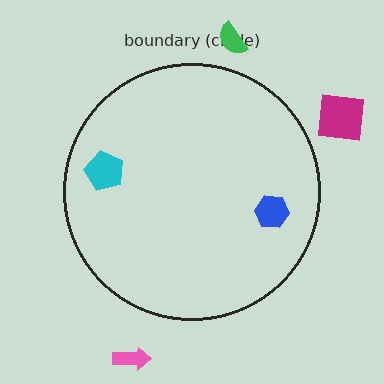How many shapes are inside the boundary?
2 inside, 3 outside.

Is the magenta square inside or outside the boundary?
Outside.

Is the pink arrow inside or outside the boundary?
Outside.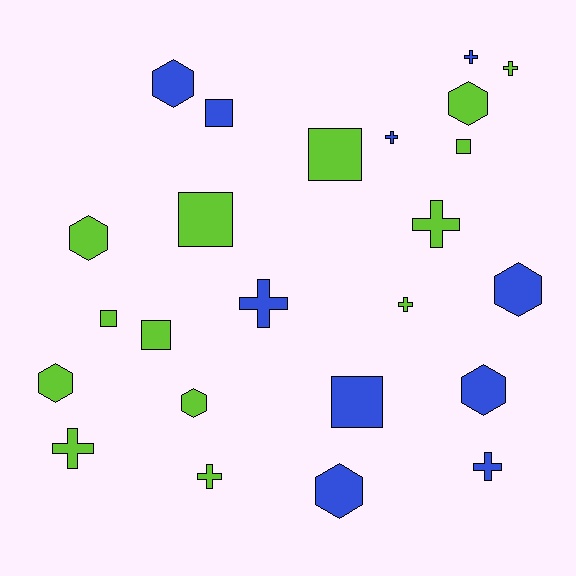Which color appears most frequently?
Lime, with 14 objects.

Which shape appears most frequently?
Cross, with 9 objects.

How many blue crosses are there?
There are 4 blue crosses.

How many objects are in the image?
There are 24 objects.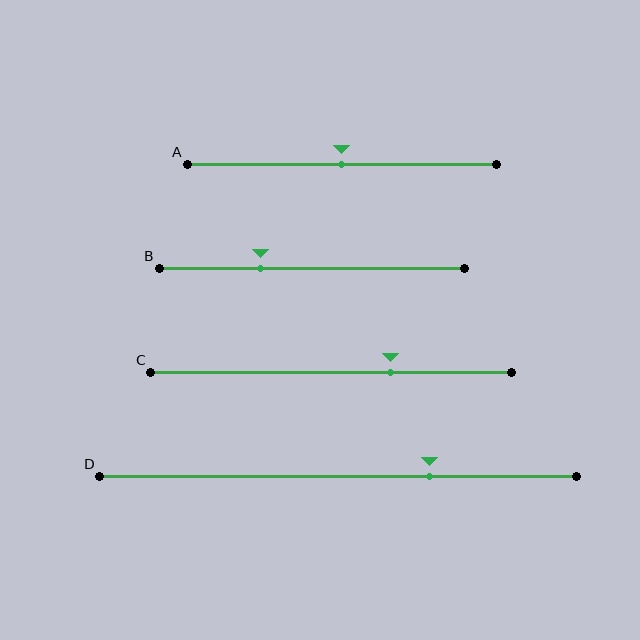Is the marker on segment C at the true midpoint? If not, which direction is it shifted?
No, the marker on segment C is shifted to the right by about 17% of the segment length.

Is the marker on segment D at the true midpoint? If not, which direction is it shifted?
No, the marker on segment D is shifted to the right by about 19% of the segment length.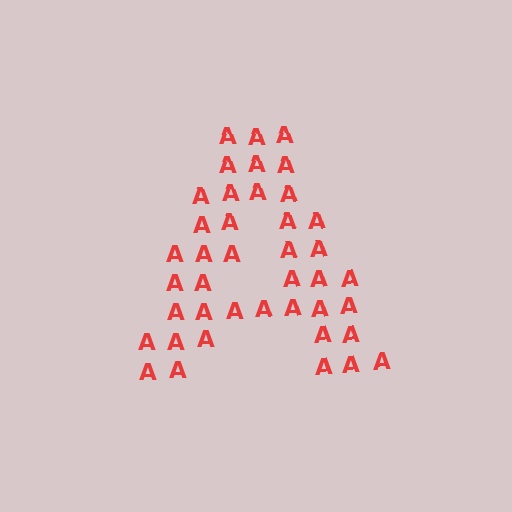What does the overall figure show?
The overall figure shows the letter A.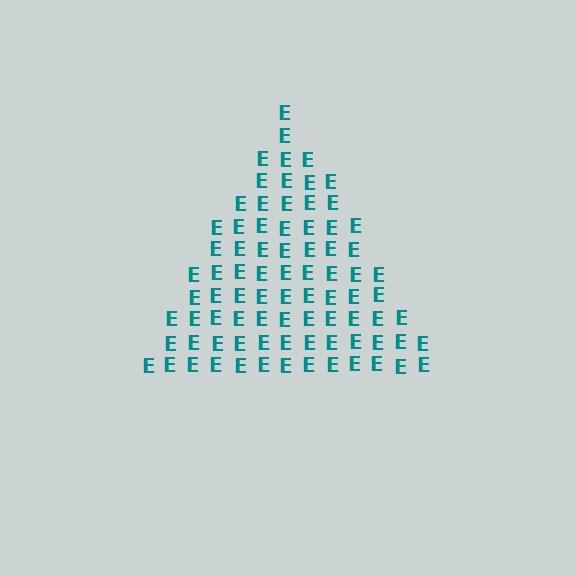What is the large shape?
The large shape is a triangle.